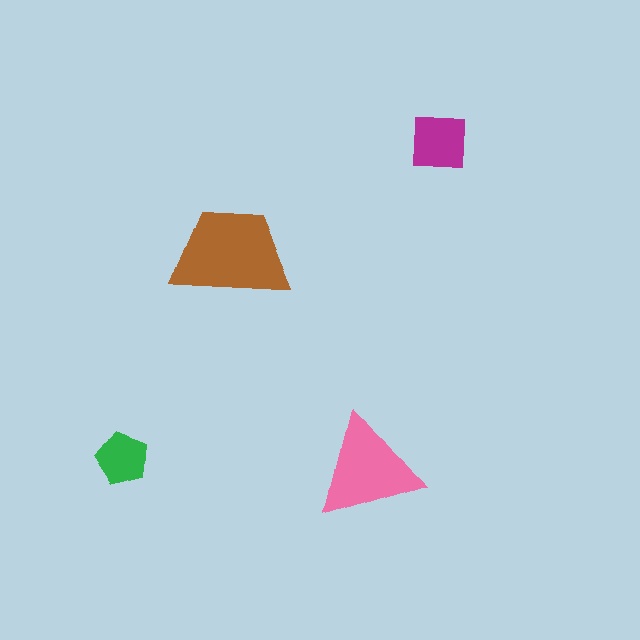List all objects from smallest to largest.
The green pentagon, the magenta square, the pink triangle, the brown trapezoid.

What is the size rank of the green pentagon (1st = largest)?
4th.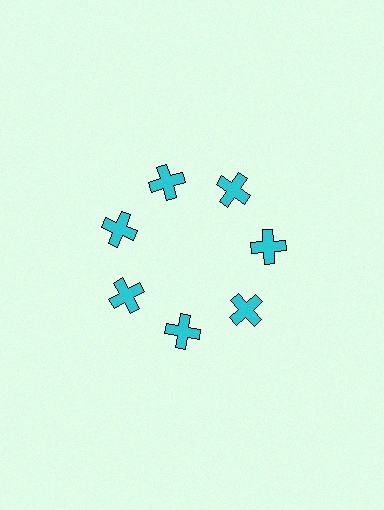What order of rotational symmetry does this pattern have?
This pattern has 7-fold rotational symmetry.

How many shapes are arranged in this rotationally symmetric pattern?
There are 7 shapes, arranged in 7 groups of 1.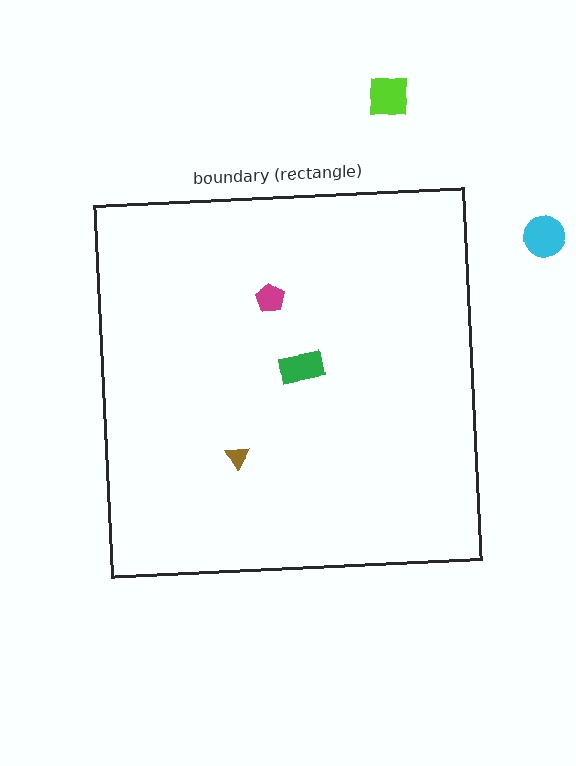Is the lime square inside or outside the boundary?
Outside.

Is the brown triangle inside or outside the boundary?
Inside.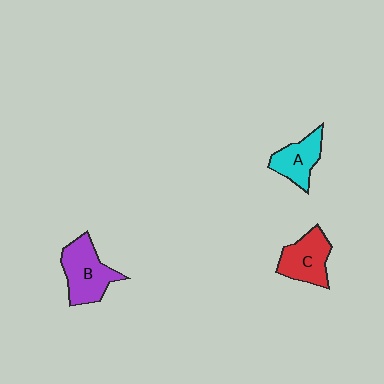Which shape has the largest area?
Shape B (purple).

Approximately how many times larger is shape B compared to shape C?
Approximately 1.2 times.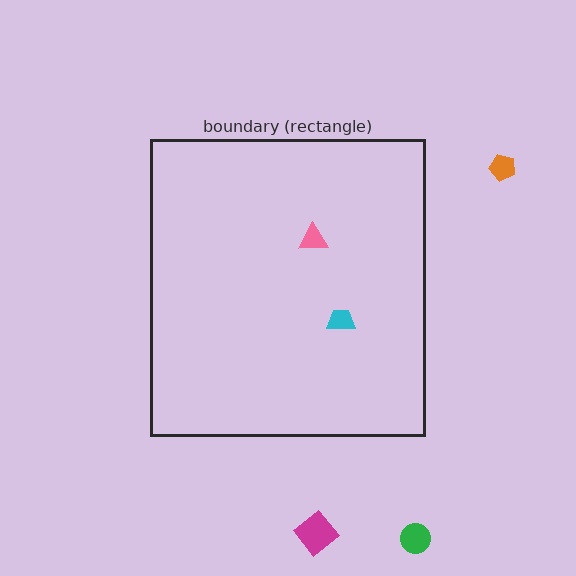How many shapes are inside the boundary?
2 inside, 3 outside.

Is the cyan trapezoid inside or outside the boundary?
Inside.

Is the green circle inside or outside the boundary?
Outside.